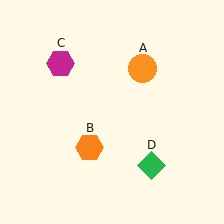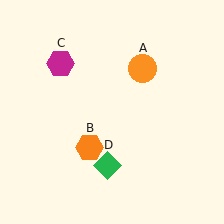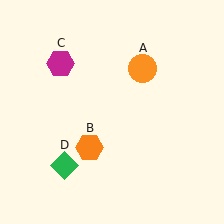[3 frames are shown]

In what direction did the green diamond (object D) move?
The green diamond (object D) moved left.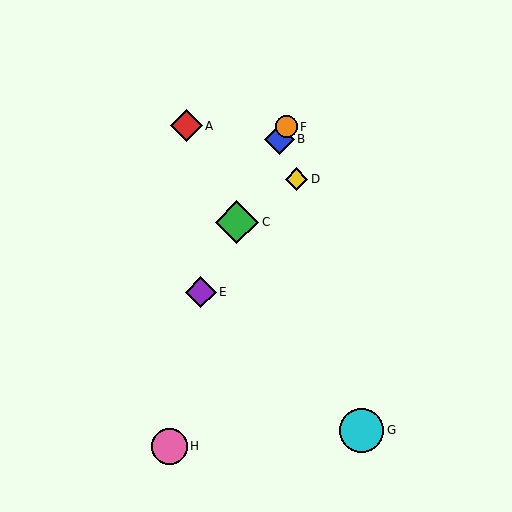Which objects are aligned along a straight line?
Objects B, C, E, F are aligned along a straight line.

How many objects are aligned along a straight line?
4 objects (B, C, E, F) are aligned along a straight line.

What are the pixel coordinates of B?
Object B is at (280, 139).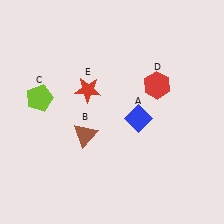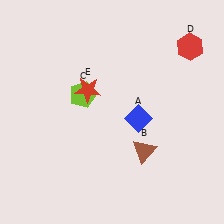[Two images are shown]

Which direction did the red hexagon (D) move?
The red hexagon (D) moved up.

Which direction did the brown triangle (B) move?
The brown triangle (B) moved right.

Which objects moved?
The objects that moved are: the brown triangle (B), the lime pentagon (C), the red hexagon (D).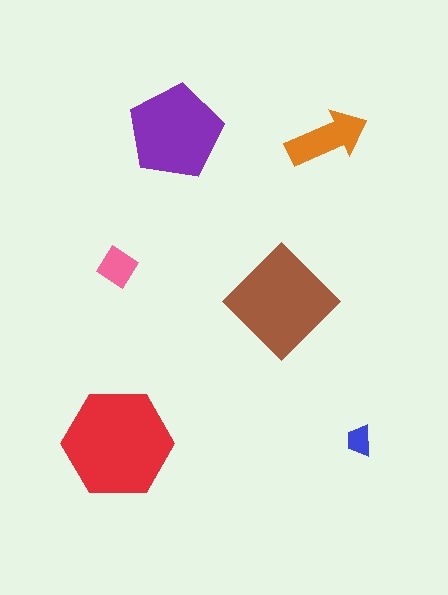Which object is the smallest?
The blue trapezoid.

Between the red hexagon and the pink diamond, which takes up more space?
The red hexagon.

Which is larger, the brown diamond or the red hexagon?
The red hexagon.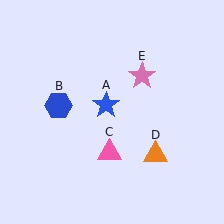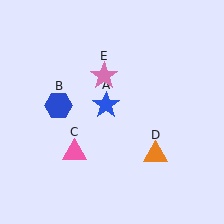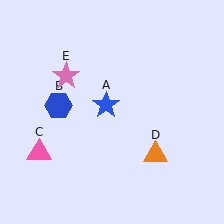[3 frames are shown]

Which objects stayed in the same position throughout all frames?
Blue star (object A) and blue hexagon (object B) and orange triangle (object D) remained stationary.